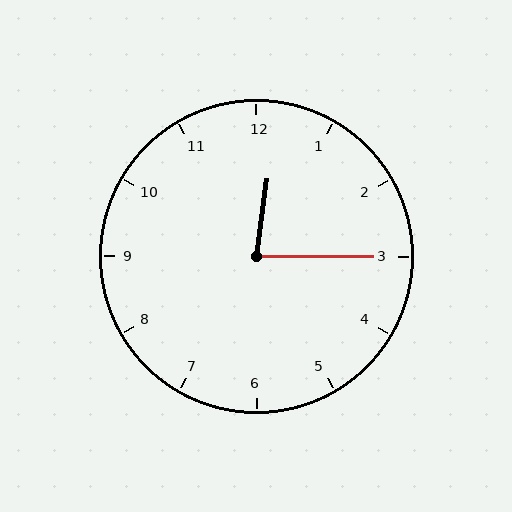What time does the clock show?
12:15.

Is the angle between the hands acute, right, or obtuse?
It is acute.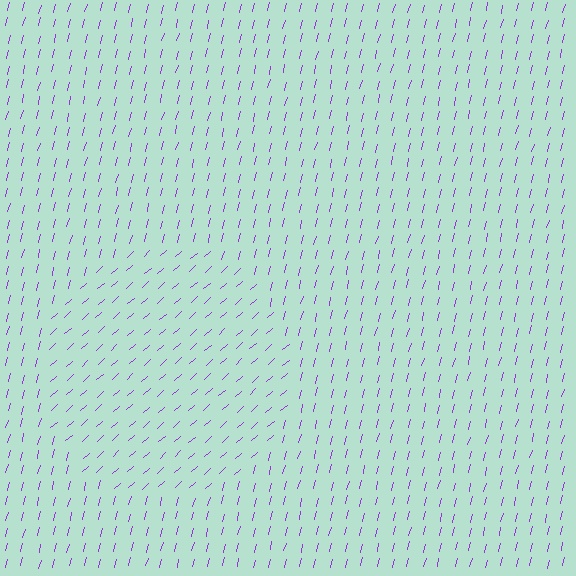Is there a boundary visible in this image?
Yes, there is a texture boundary formed by a change in line orientation.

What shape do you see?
I see a circle.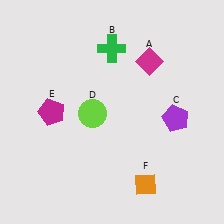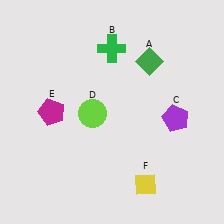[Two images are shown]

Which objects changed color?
A changed from magenta to green. F changed from orange to yellow.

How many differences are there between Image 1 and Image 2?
There are 2 differences between the two images.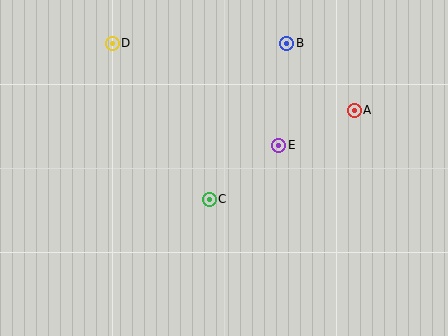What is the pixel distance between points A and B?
The distance between A and B is 95 pixels.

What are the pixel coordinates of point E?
Point E is at (279, 145).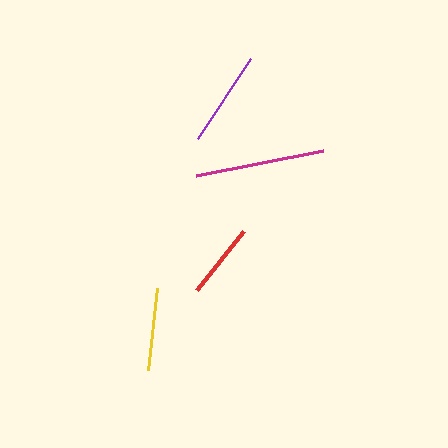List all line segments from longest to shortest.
From longest to shortest: magenta, purple, yellow, red.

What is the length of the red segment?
The red segment is approximately 75 pixels long.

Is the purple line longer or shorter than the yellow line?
The purple line is longer than the yellow line.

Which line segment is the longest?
The magenta line is the longest at approximately 130 pixels.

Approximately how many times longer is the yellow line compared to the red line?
The yellow line is approximately 1.1 times the length of the red line.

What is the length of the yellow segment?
The yellow segment is approximately 83 pixels long.